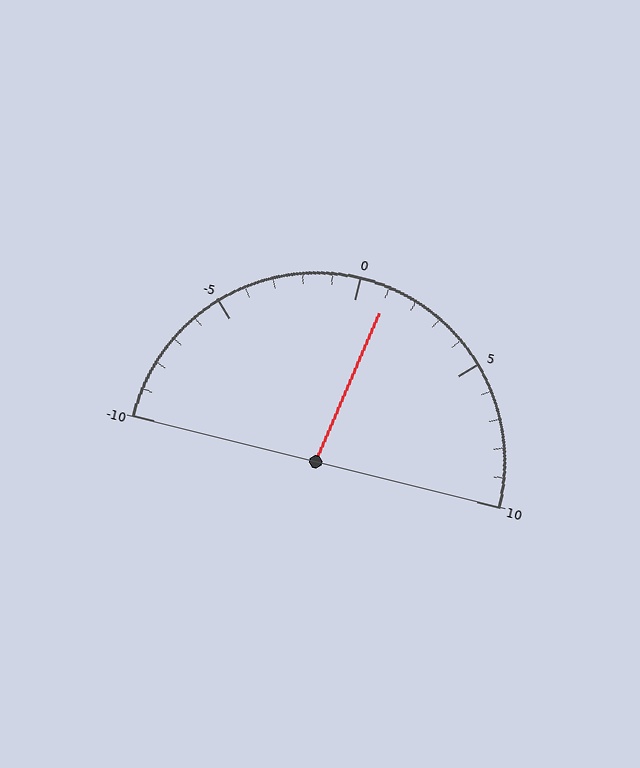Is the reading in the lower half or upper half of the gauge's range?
The reading is in the upper half of the range (-10 to 10).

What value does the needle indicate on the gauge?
The needle indicates approximately 1.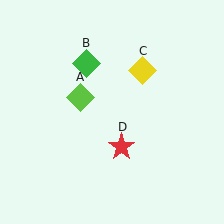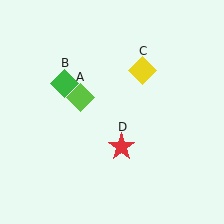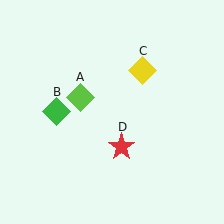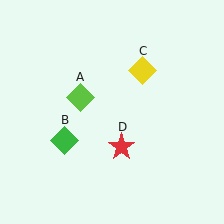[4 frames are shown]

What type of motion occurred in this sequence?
The green diamond (object B) rotated counterclockwise around the center of the scene.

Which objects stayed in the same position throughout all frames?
Lime diamond (object A) and yellow diamond (object C) and red star (object D) remained stationary.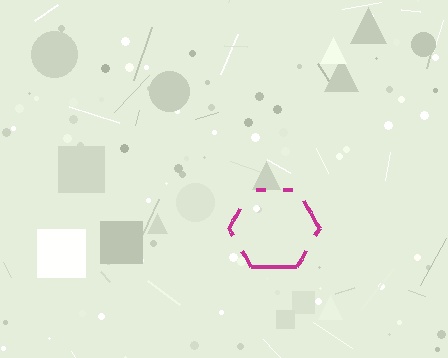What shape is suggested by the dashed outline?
The dashed outline suggests a hexagon.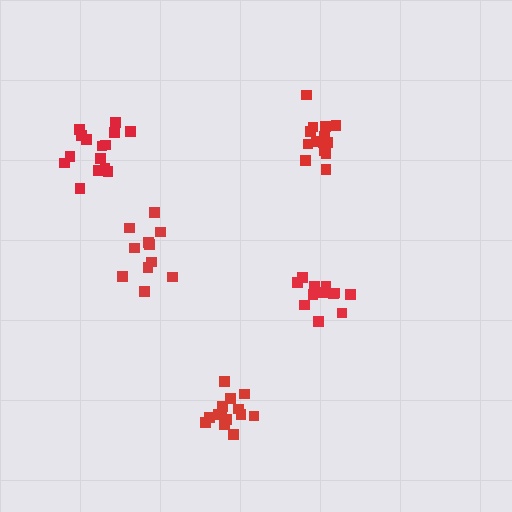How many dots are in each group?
Group 1: 14 dots, Group 2: 12 dots, Group 3: 11 dots, Group 4: 15 dots, Group 5: 14 dots (66 total).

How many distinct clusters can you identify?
There are 5 distinct clusters.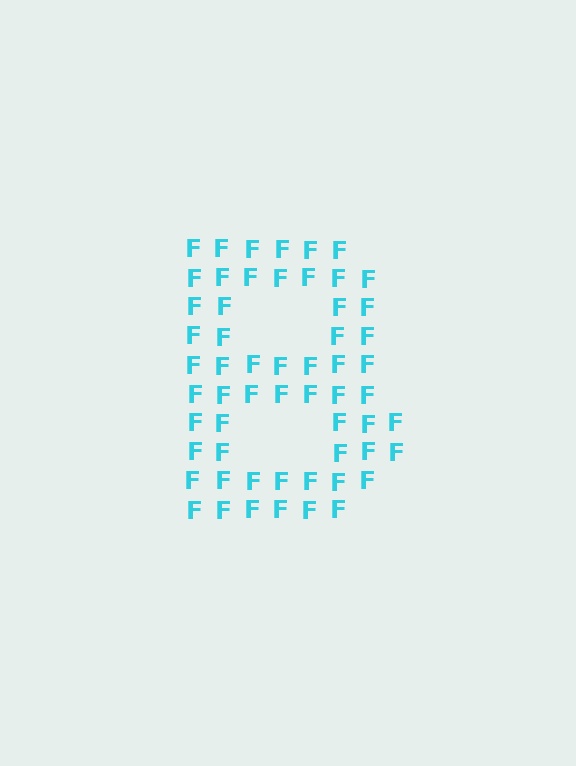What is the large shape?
The large shape is the letter B.